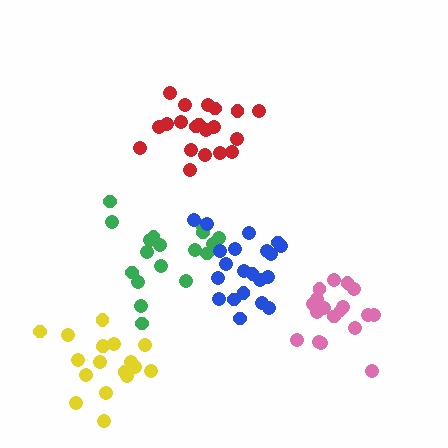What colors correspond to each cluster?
The clusters are colored: pink, green, blue, yellow, red.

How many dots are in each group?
Group 1: 18 dots, Group 2: 18 dots, Group 3: 21 dots, Group 4: 18 dots, Group 5: 20 dots (95 total).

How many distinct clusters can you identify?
There are 5 distinct clusters.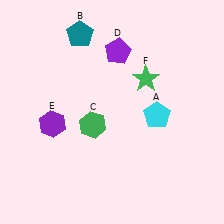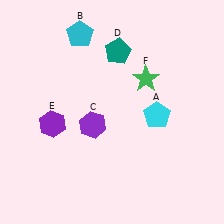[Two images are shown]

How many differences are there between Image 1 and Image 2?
There are 3 differences between the two images.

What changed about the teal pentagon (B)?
In Image 1, B is teal. In Image 2, it changed to cyan.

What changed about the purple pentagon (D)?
In Image 1, D is purple. In Image 2, it changed to teal.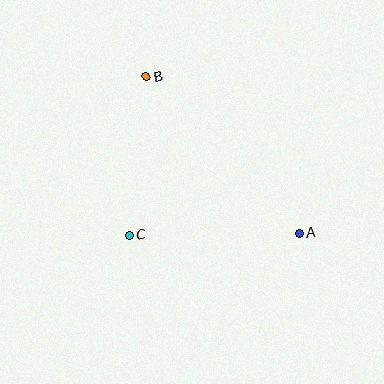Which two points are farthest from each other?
Points A and B are farthest from each other.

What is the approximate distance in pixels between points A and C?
The distance between A and C is approximately 170 pixels.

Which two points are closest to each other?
Points B and C are closest to each other.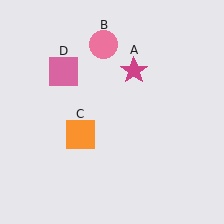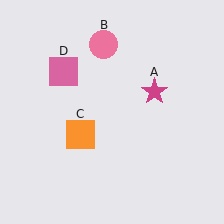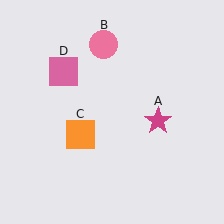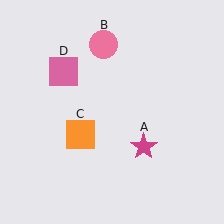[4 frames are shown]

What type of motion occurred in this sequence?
The magenta star (object A) rotated clockwise around the center of the scene.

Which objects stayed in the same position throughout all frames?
Pink circle (object B) and orange square (object C) and pink square (object D) remained stationary.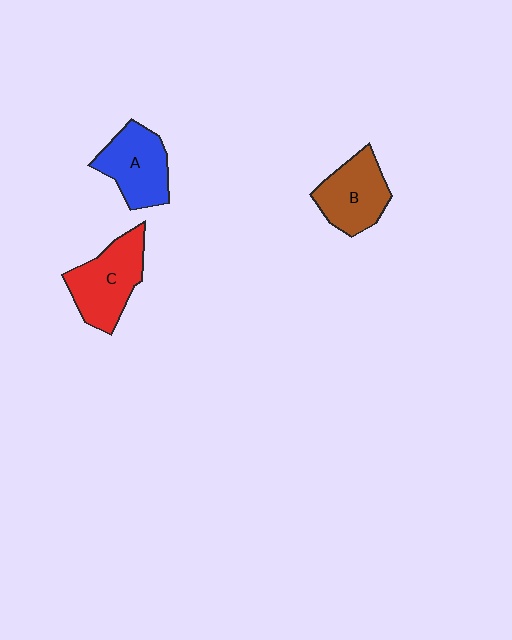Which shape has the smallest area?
Shape B (brown).